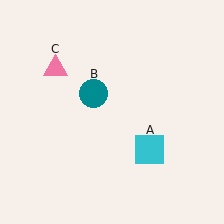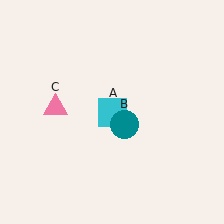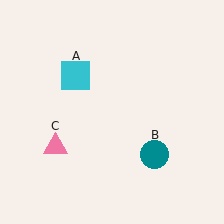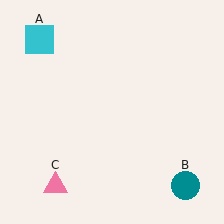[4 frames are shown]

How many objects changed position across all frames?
3 objects changed position: cyan square (object A), teal circle (object B), pink triangle (object C).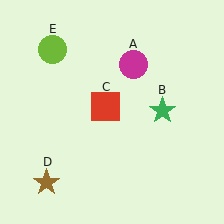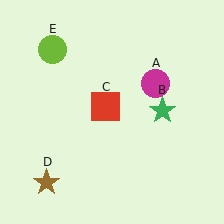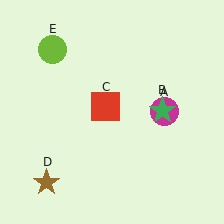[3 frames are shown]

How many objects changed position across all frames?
1 object changed position: magenta circle (object A).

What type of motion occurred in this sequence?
The magenta circle (object A) rotated clockwise around the center of the scene.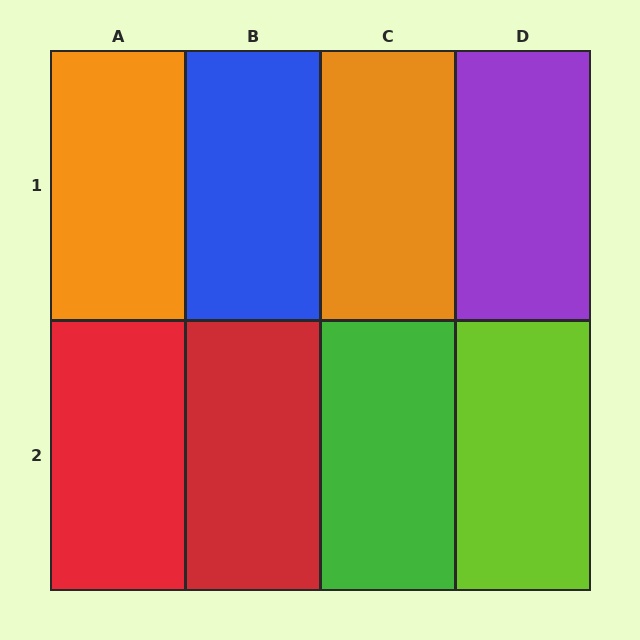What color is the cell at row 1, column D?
Purple.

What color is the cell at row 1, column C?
Orange.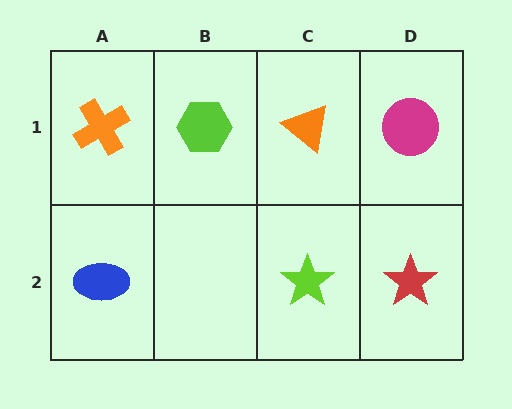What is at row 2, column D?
A red star.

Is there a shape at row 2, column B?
No, that cell is empty.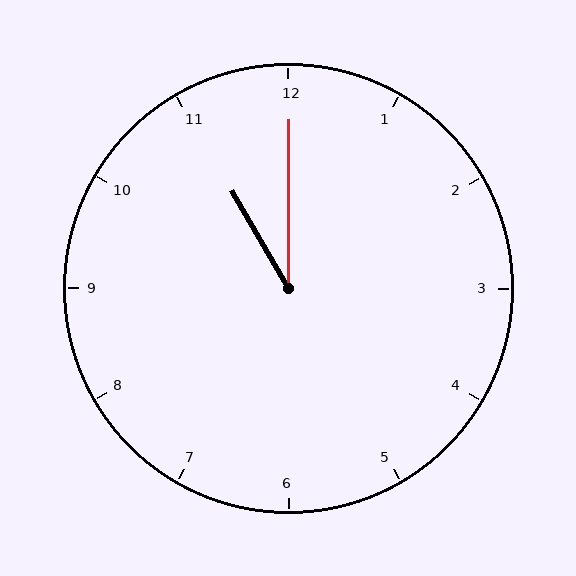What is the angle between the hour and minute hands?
Approximately 30 degrees.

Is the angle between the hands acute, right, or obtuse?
It is acute.